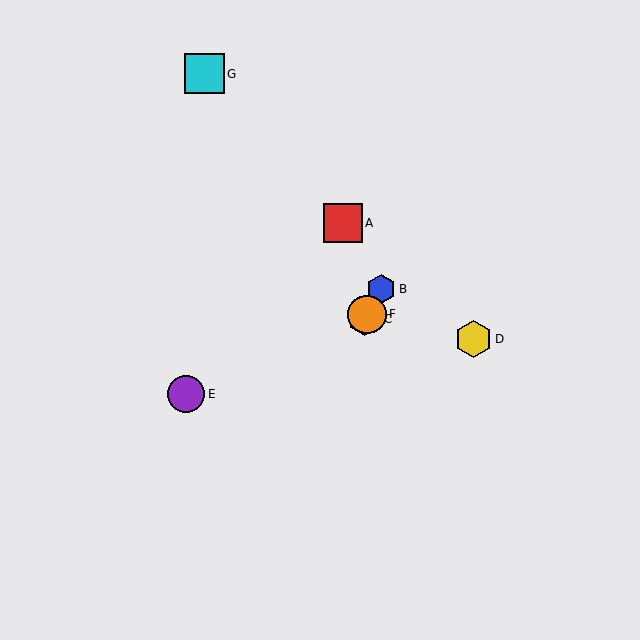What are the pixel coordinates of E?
Object E is at (186, 394).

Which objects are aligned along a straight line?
Objects B, C, F are aligned along a straight line.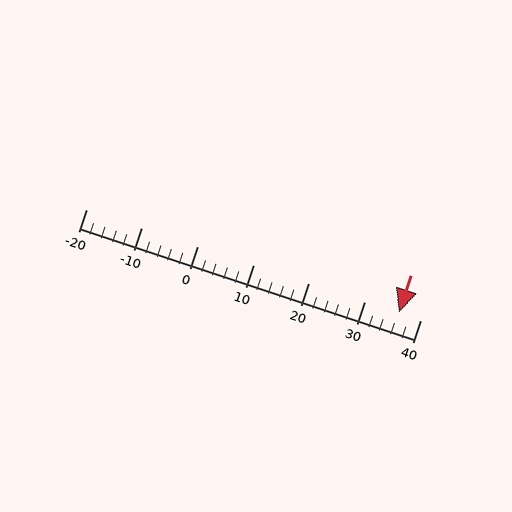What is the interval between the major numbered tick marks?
The major tick marks are spaced 10 units apart.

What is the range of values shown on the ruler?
The ruler shows values from -20 to 40.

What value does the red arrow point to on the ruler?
The red arrow points to approximately 36.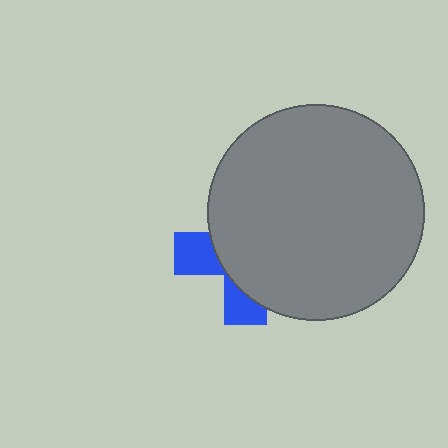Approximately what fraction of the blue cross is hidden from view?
Roughly 69% of the blue cross is hidden behind the gray circle.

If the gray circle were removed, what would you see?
You would see the complete blue cross.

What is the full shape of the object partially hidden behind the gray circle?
The partially hidden object is a blue cross.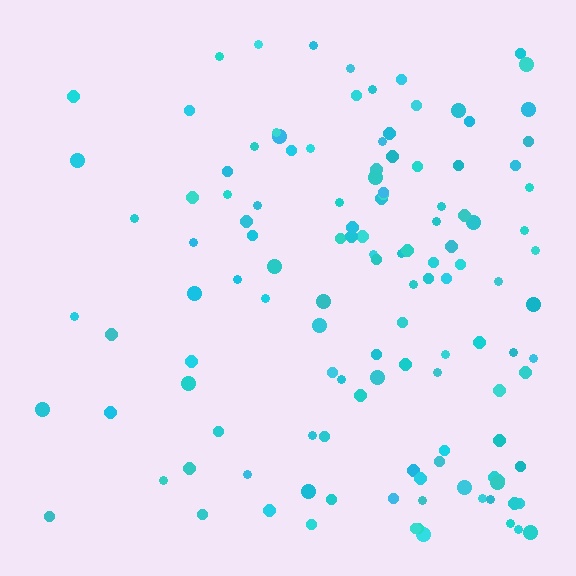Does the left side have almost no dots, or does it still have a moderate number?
Still a moderate number, just noticeably fewer than the right.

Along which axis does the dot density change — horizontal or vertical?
Horizontal.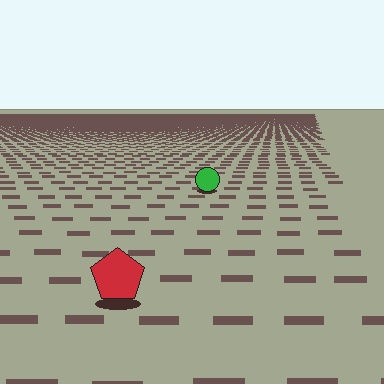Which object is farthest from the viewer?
The green circle is farthest from the viewer. It appears smaller and the ground texture around it is denser.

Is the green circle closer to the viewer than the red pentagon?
No. The red pentagon is closer — you can tell from the texture gradient: the ground texture is coarser near it.